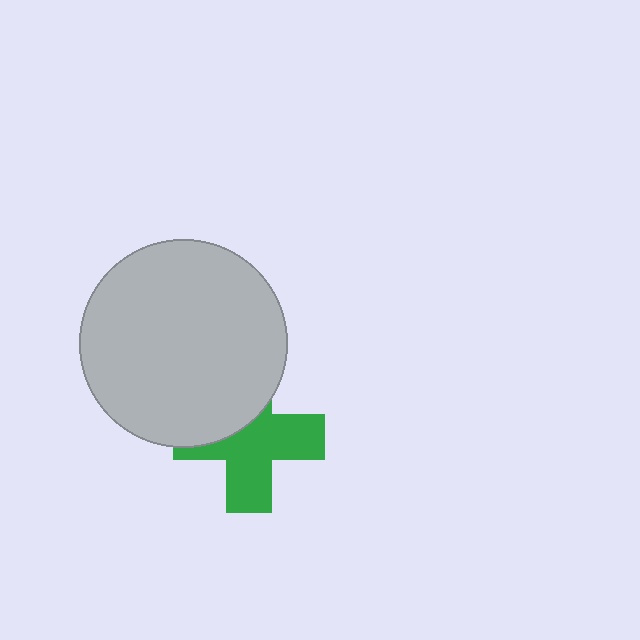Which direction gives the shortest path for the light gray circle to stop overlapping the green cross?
Moving up gives the shortest separation.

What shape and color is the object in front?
The object in front is a light gray circle.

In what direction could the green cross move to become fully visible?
The green cross could move down. That would shift it out from behind the light gray circle entirely.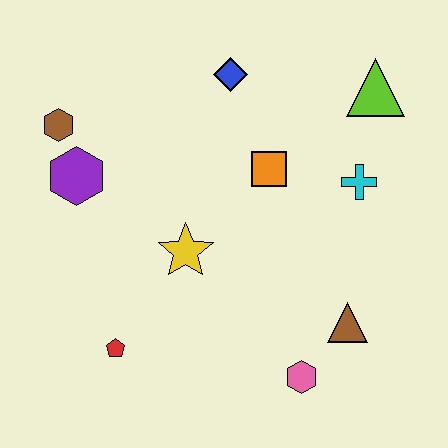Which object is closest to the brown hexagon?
The purple hexagon is closest to the brown hexagon.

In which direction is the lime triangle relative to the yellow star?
The lime triangle is to the right of the yellow star.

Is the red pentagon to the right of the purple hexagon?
Yes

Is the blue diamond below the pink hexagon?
No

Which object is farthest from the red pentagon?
The lime triangle is farthest from the red pentagon.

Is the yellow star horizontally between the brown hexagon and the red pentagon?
No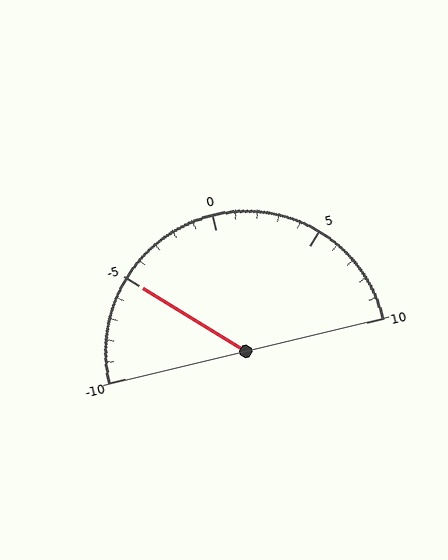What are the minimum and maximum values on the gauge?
The gauge ranges from -10 to 10.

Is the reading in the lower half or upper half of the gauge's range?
The reading is in the lower half of the range (-10 to 10).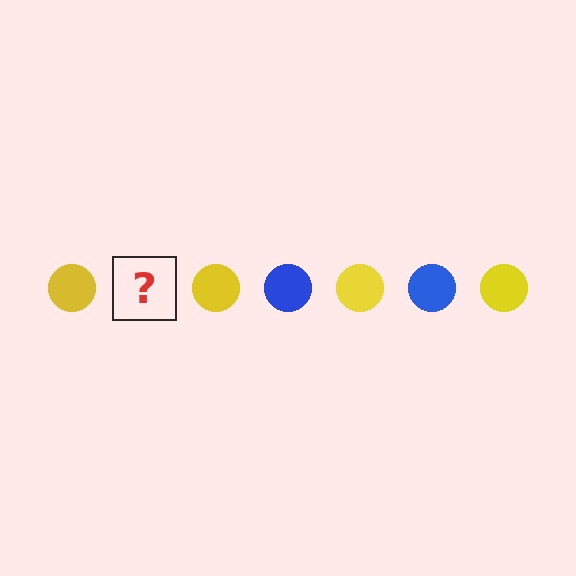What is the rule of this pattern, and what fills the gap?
The rule is that the pattern cycles through yellow, blue circles. The gap should be filled with a blue circle.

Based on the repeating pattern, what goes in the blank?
The blank should be a blue circle.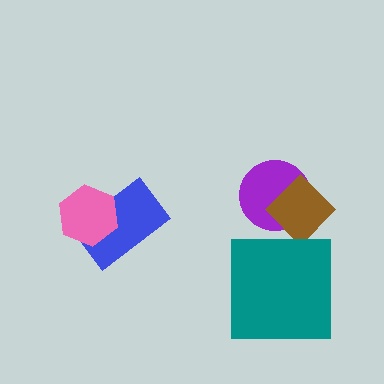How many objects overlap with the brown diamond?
1 object overlaps with the brown diamond.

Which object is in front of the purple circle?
The brown diamond is in front of the purple circle.